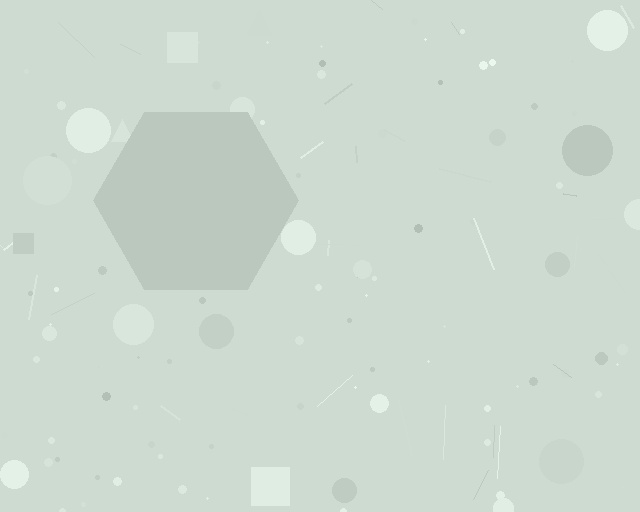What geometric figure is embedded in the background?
A hexagon is embedded in the background.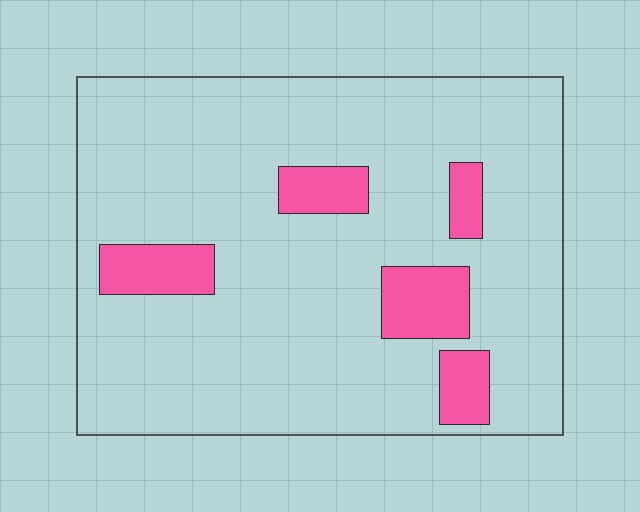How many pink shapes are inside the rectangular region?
5.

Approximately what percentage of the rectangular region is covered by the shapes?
Approximately 15%.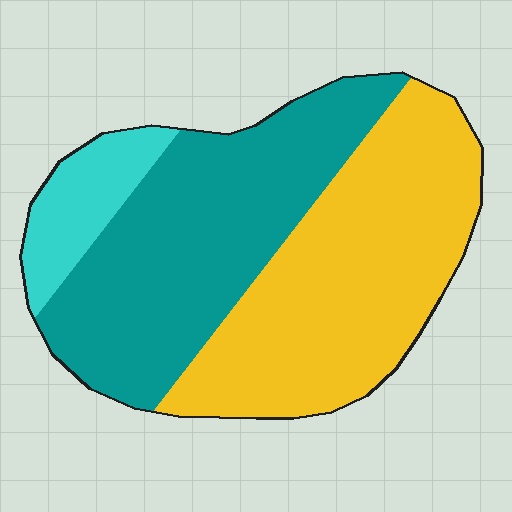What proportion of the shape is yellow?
Yellow takes up between a quarter and a half of the shape.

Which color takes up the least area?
Cyan, at roughly 10%.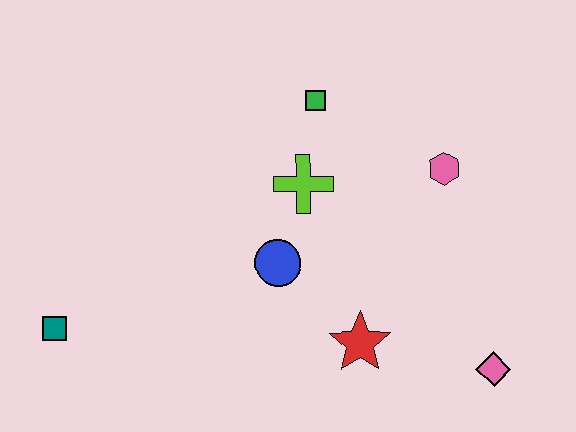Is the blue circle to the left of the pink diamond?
Yes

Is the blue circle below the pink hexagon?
Yes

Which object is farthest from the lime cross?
The teal square is farthest from the lime cross.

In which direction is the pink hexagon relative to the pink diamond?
The pink hexagon is above the pink diamond.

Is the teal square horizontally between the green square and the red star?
No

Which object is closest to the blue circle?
The lime cross is closest to the blue circle.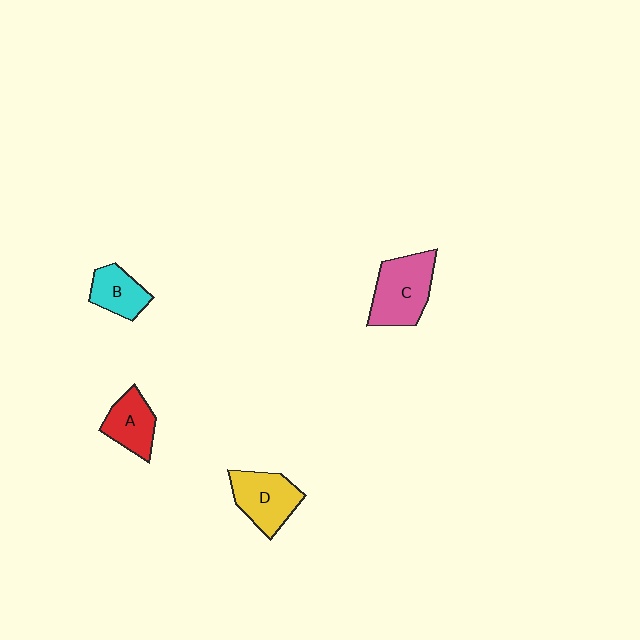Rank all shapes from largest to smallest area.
From largest to smallest: C (pink), D (yellow), A (red), B (cyan).